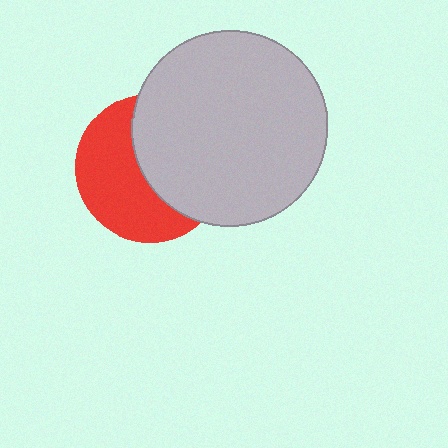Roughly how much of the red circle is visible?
About half of it is visible (roughly 50%).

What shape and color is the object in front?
The object in front is a light gray circle.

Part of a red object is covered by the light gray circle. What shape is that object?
It is a circle.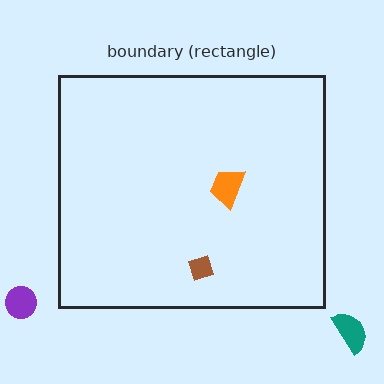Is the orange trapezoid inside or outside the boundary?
Inside.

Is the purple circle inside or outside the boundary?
Outside.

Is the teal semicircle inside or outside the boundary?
Outside.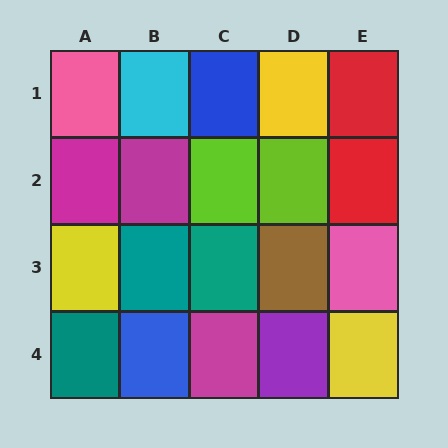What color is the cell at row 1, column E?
Red.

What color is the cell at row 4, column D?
Purple.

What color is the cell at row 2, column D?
Lime.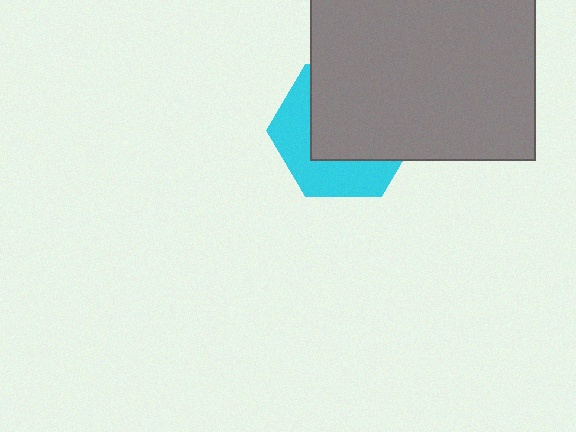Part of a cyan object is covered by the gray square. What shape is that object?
It is a hexagon.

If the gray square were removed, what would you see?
You would see the complete cyan hexagon.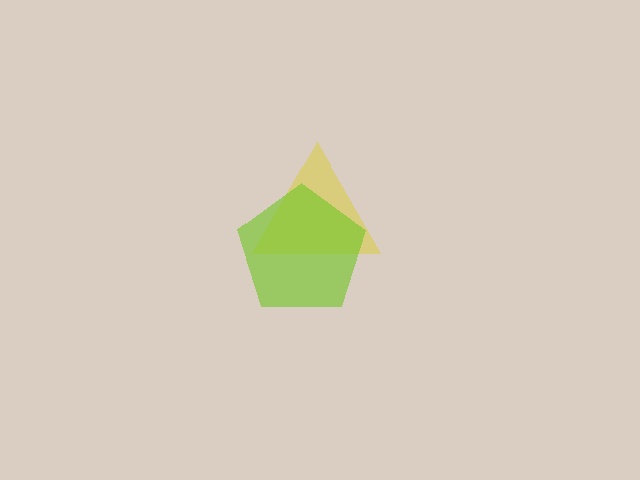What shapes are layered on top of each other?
The layered shapes are: a yellow triangle, a lime pentagon.